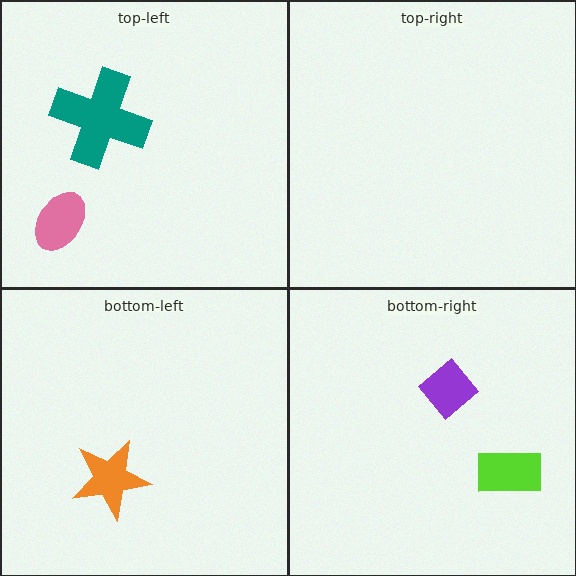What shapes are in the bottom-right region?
The lime rectangle, the purple diamond.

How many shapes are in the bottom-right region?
2.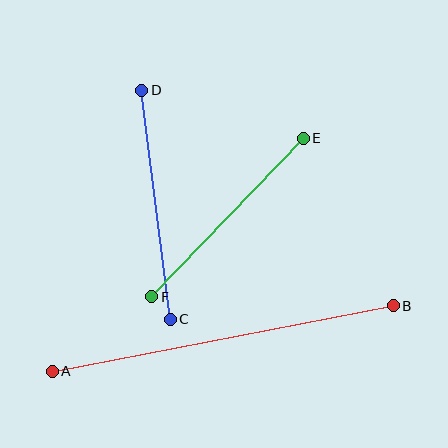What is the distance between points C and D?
The distance is approximately 231 pixels.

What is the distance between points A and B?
The distance is approximately 347 pixels.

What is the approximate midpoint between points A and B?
The midpoint is at approximately (223, 339) pixels.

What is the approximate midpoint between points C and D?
The midpoint is at approximately (156, 205) pixels.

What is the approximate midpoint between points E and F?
The midpoint is at approximately (227, 218) pixels.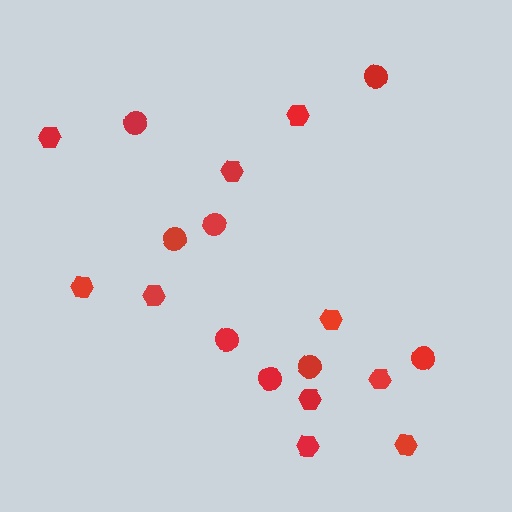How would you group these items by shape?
There are 2 groups: one group of hexagons (10) and one group of circles (8).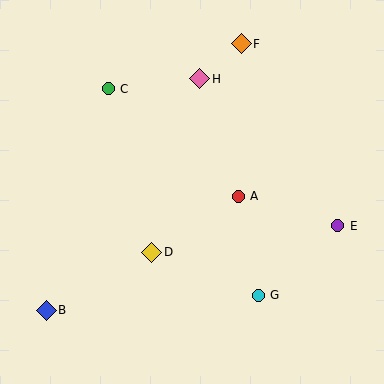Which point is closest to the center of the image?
Point A at (238, 196) is closest to the center.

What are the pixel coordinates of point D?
Point D is at (152, 252).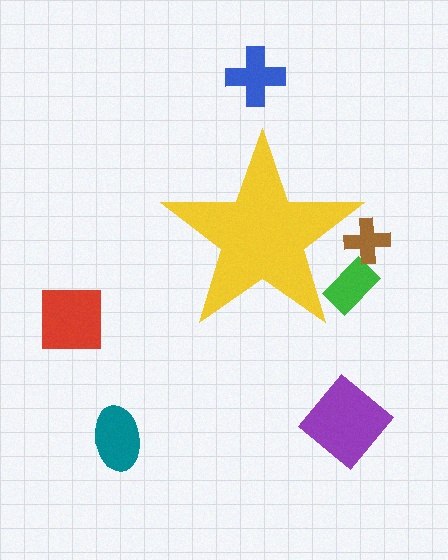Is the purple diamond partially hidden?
No, the purple diamond is fully visible.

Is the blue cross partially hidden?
No, the blue cross is fully visible.